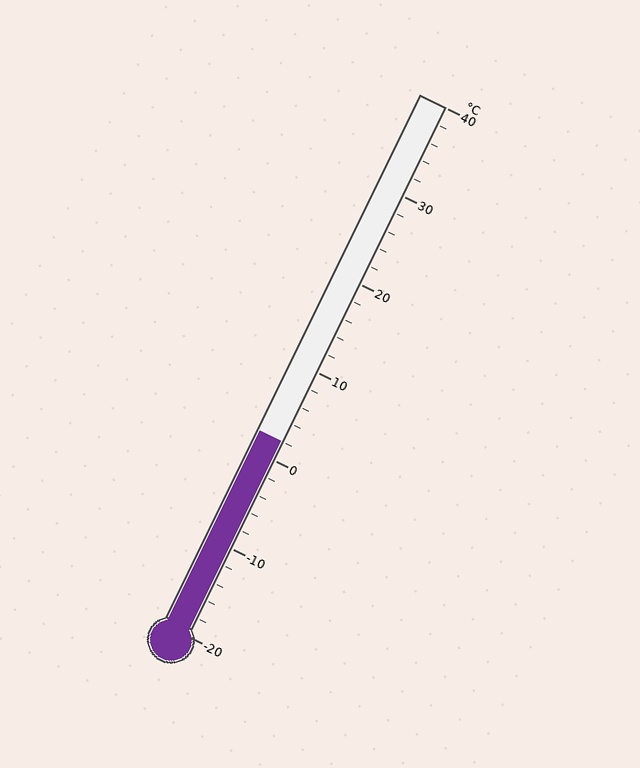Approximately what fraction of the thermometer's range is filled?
The thermometer is filled to approximately 35% of its range.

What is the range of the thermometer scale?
The thermometer scale ranges from -20°C to 40°C.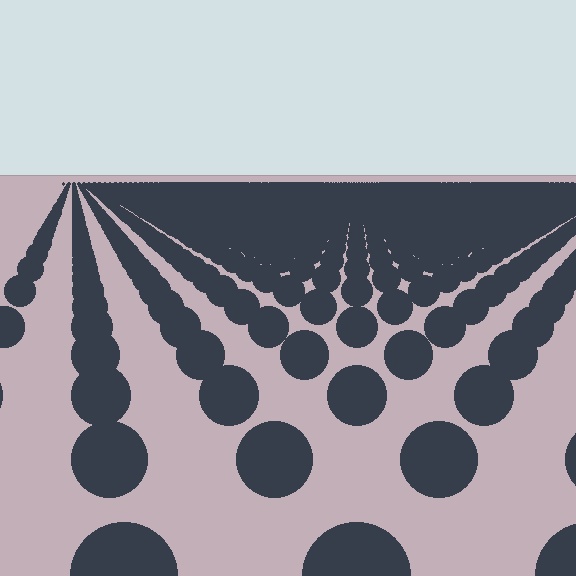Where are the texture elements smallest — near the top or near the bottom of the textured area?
Near the top.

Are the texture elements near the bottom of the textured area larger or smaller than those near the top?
Larger. Near the bottom, elements are closer to the viewer and appear at a bigger on-screen size.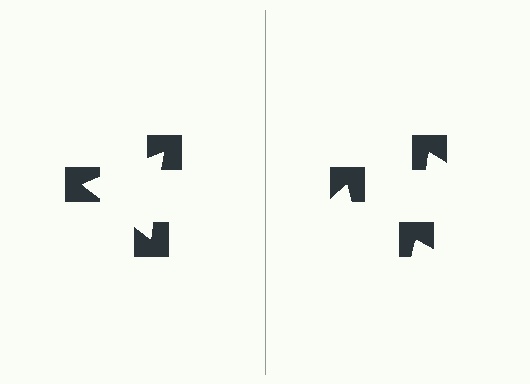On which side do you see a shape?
An illusory triangle appears on the left side. On the right side the wedge cuts are rotated, so no coherent shape forms.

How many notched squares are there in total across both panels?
6 — 3 on each side.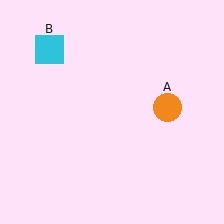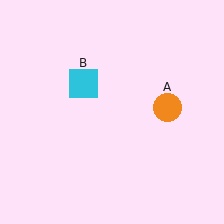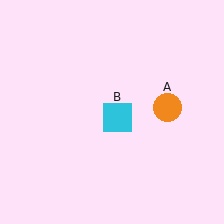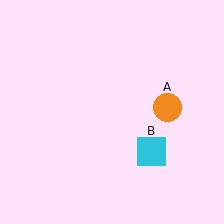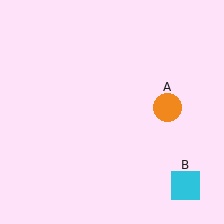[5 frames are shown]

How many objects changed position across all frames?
1 object changed position: cyan square (object B).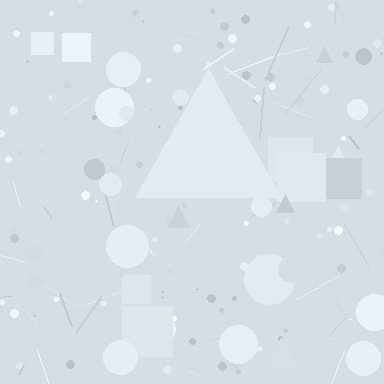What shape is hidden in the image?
A triangle is hidden in the image.